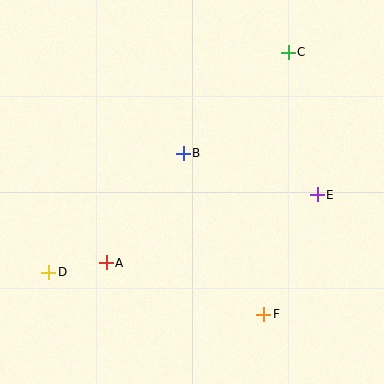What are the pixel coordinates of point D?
Point D is at (49, 272).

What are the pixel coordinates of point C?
Point C is at (288, 52).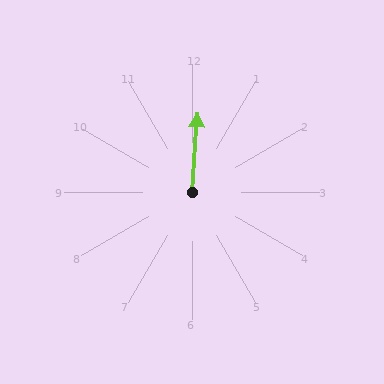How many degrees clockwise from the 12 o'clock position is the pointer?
Approximately 4 degrees.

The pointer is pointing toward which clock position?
Roughly 12 o'clock.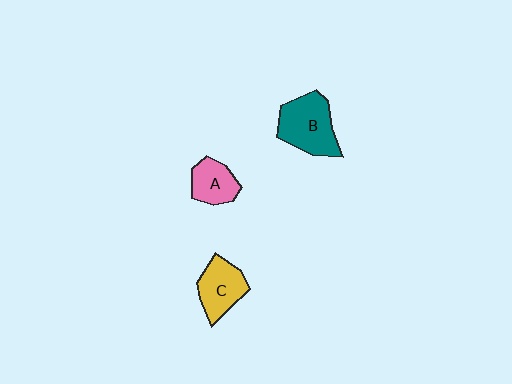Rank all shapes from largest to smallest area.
From largest to smallest: B (teal), C (yellow), A (pink).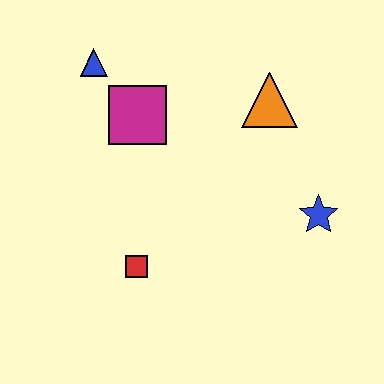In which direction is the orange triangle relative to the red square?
The orange triangle is above the red square.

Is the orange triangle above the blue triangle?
No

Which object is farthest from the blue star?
The blue triangle is farthest from the blue star.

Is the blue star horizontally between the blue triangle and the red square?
No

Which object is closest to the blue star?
The orange triangle is closest to the blue star.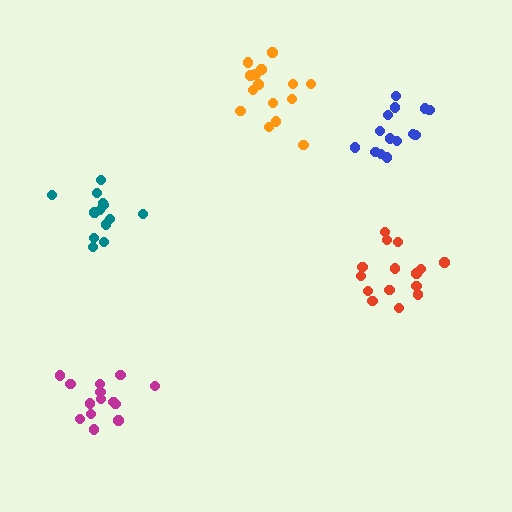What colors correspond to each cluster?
The clusters are colored: blue, magenta, orange, red, teal.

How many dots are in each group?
Group 1: 14 dots, Group 2: 14 dots, Group 3: 15 dots, Group 4: 15 dots, Group 5: 13 dots (71 total).